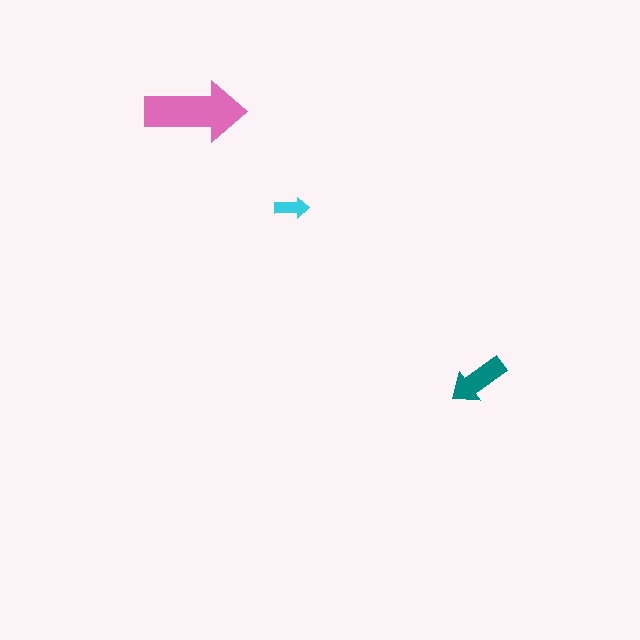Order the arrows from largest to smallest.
the pink one, the teal one, the cyan one.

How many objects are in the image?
There are 3 objects in the image.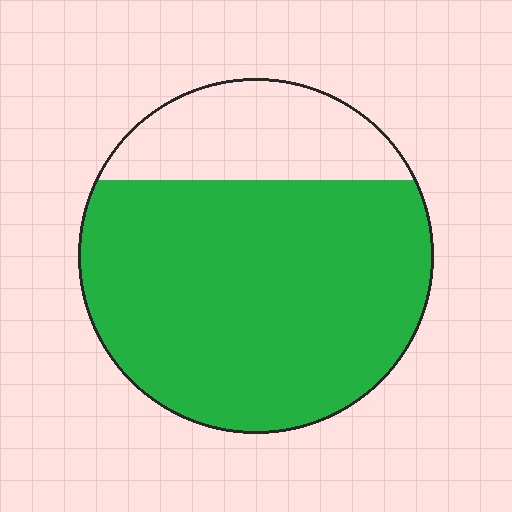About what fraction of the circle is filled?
About three quarters (3/4).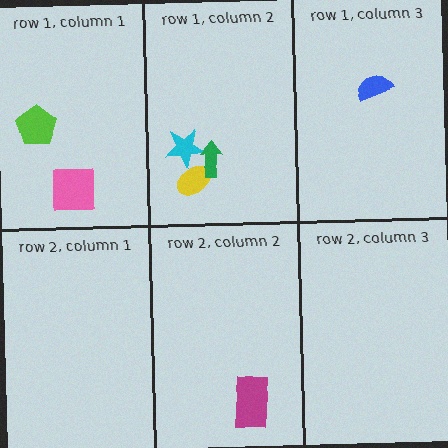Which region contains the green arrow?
The row 1, column 2 region.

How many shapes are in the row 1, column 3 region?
1.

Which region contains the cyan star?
The row 1, column 2 region.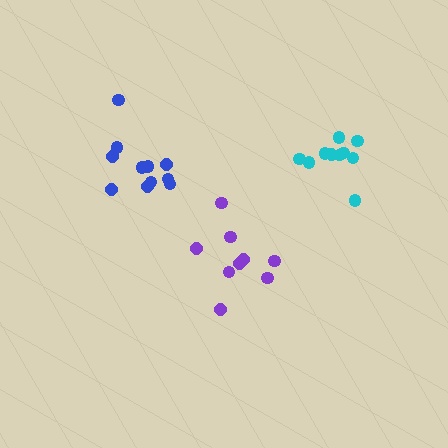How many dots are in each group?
Group 1: 9 dots, Group 2: 10 dots, Group 3: 11 dots (30 total).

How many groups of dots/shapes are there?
There are 3 groups.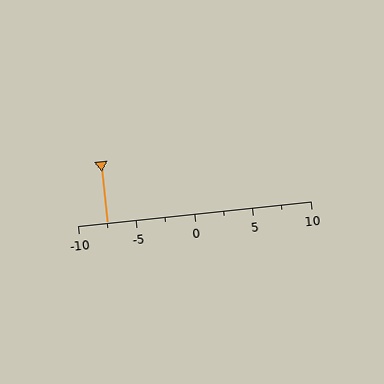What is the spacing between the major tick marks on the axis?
The major ticks are spaced 5 apart.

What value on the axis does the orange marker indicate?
The marker indicates approximately -7.5.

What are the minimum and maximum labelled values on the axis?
The axis runs from -10 to 10.